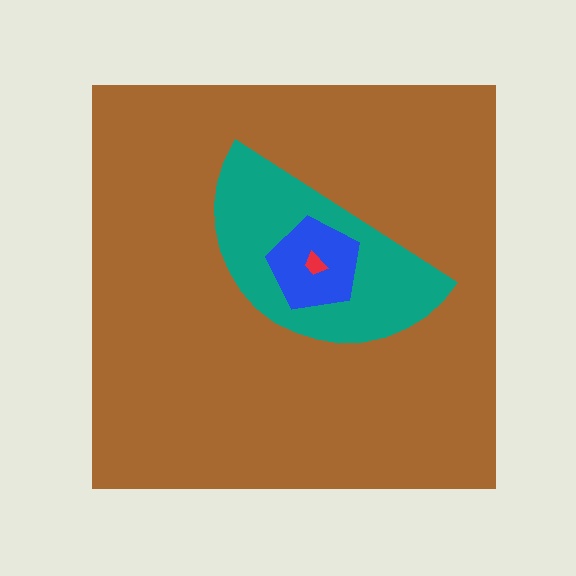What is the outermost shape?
The brown square.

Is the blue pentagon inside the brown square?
Yes.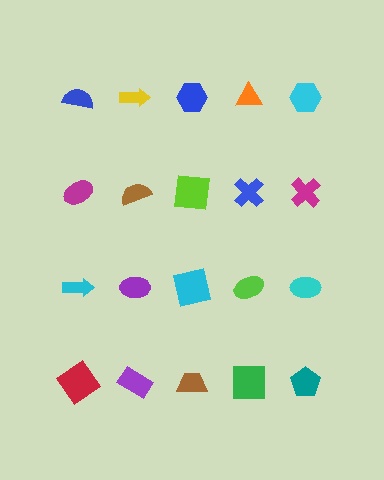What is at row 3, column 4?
A lime ellipse.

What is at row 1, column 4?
An orange triangle.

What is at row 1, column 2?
A yellow arrow.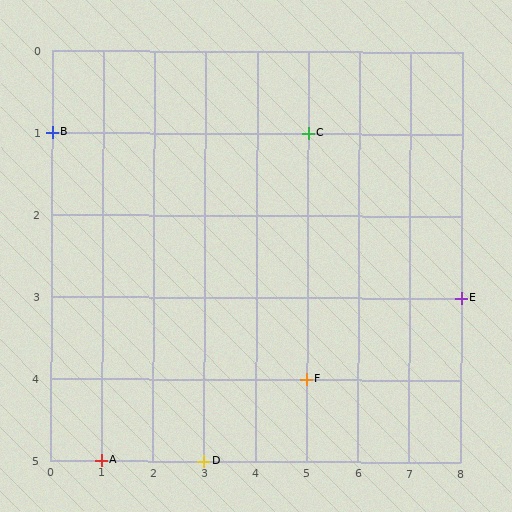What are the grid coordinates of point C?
Point C is at grid coordinates (5, 1).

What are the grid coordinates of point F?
Point F is at grid coordinates (5, 4).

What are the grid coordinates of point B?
Point B is at grid coordinates (0, 1).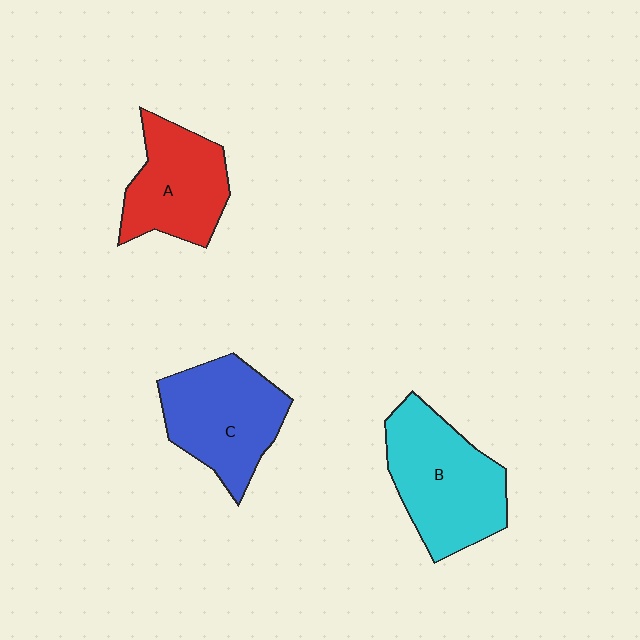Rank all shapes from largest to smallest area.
From largest to smallest: B (cyan), C (blue), A (red).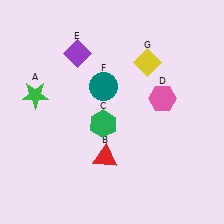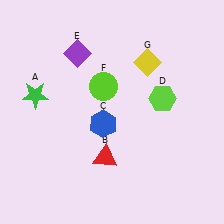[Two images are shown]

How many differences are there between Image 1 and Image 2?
There are 3 differences between the two images.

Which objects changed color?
C changed from green to blue. D changed from pink to lime. F changed from teal to lime.